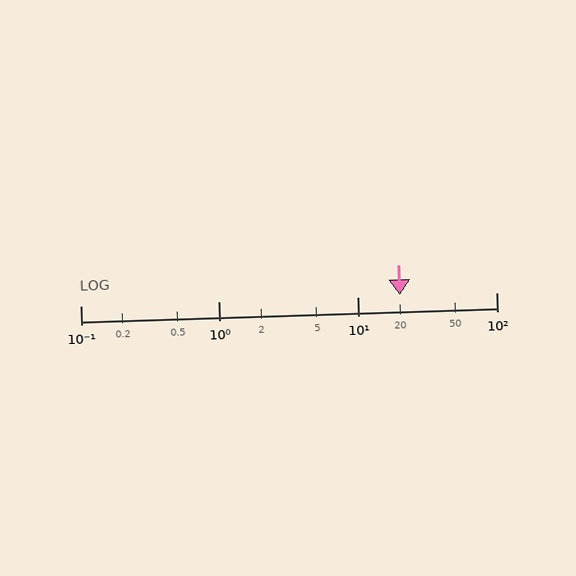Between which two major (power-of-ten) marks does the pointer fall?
The pointer is between 10 and 100.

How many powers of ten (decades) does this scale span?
The scale spans 3 decades, from 0.1 to 100.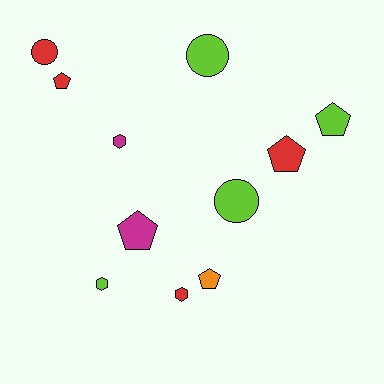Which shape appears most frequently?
Pentagon, with 5 objects.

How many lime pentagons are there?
There is 1 lime pentagon.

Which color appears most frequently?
Lime, with 4 objects.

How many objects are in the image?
There are 11 objects.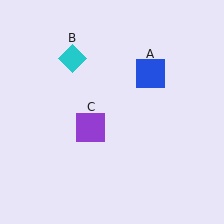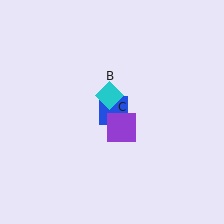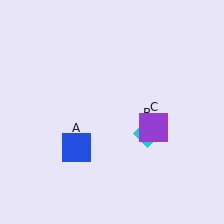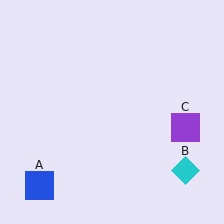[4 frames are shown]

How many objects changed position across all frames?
3 objects changed position: blue square (object A), cyan diamond (object B), purple square (object C).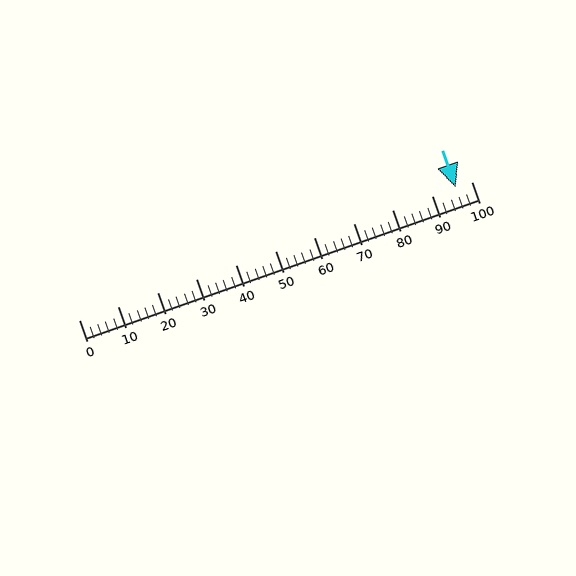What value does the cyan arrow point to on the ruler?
The cyan arrow points to approximately 96.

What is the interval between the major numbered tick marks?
The major tick marks are spaced 10 units apart.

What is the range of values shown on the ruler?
The ruler shows values from 0 to 100.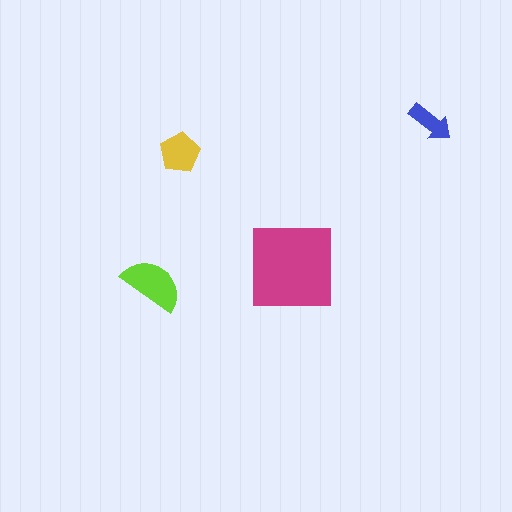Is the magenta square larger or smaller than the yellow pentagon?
Larger.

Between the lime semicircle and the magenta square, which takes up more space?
The magenta square.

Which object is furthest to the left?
The lime semicircle is leftmost.